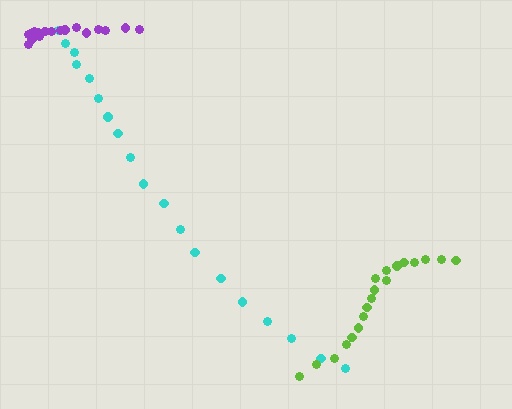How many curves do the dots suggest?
There are 3 distinct paths.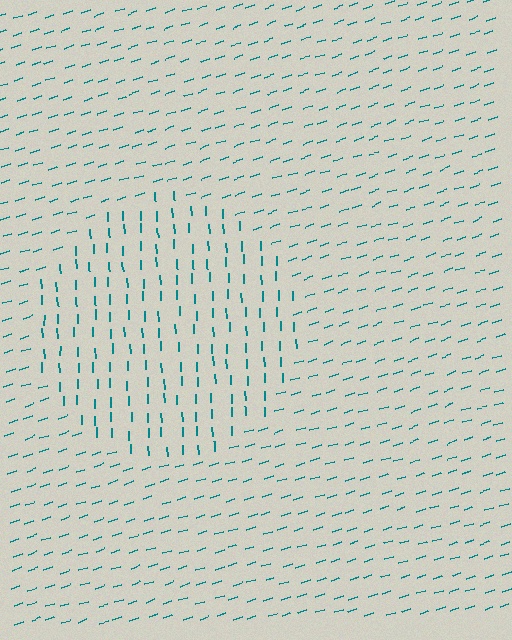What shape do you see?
I see a circle.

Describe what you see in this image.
The image is filled with small teal line segments. A circle region in the image has lines oriented differently from the surrounding lines, creating a visible texture boundary.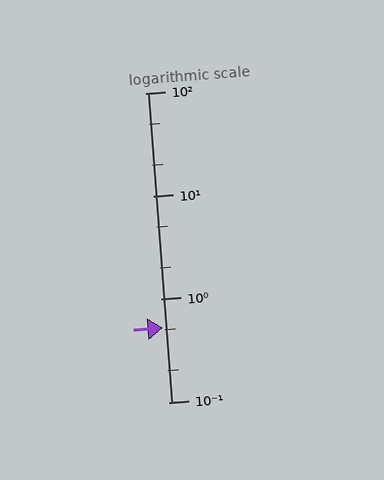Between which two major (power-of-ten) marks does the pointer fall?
The pointer is between 0.1 and 1.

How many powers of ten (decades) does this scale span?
The scale spans 3 decades, from 0.1 to 100.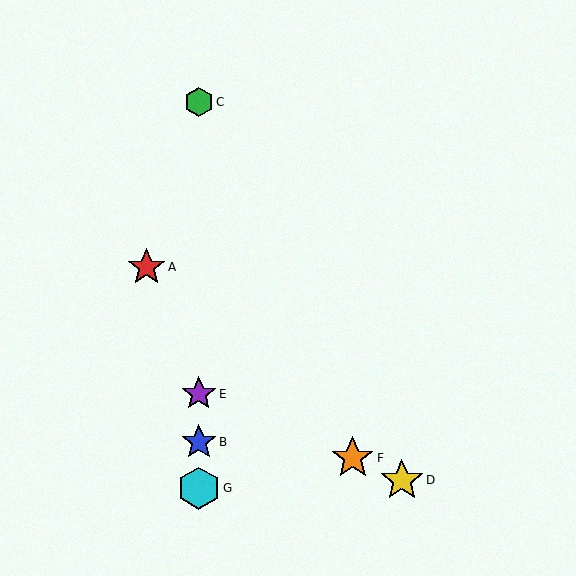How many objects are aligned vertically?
4 objects (B, C, E, G) are aligned vertically.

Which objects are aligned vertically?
Objects B, C, E, G are aligned vertically.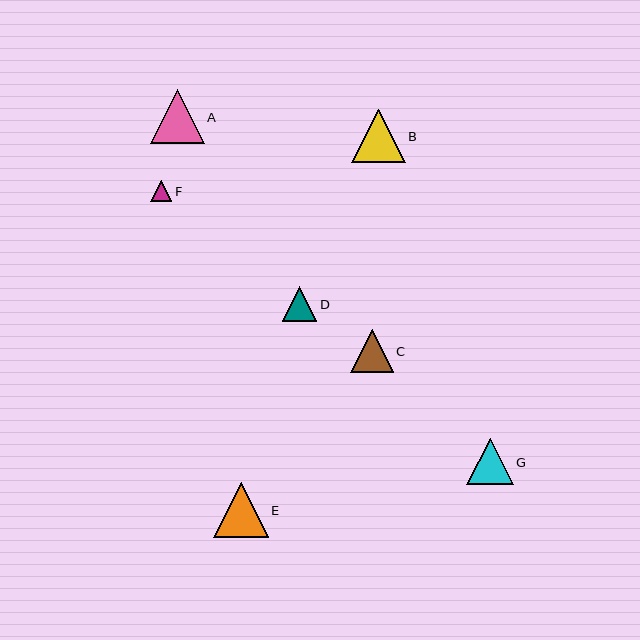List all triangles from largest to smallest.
From largest to smallest: E, A, B, G, C, D, F.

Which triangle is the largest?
Triangle E is the largest with a size of approximately 54 pixels.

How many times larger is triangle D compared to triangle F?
Triangle D is approximately 1.6 times the size of triangle F.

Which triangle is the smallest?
Triangle F is the smallest with a size of approximately 21 pixels.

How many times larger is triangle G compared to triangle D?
Triangle G is approximately 1.3 times the size of triangle D.